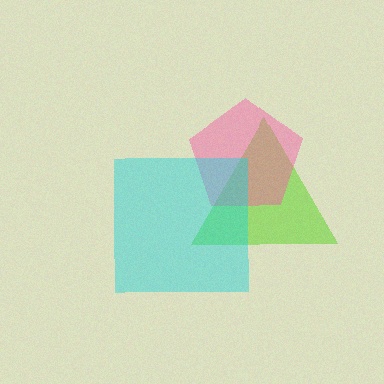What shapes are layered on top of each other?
The layered shapes are: a lime triangle, a pink pentagon, a cyan square.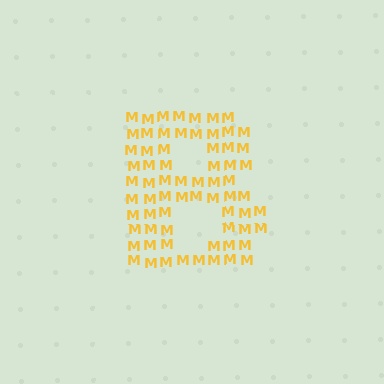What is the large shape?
The large shape is the letter B.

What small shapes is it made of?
It is made of small letter M's.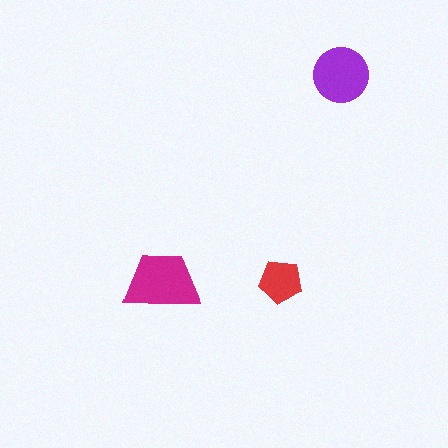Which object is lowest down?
The red pentagon is bottommost.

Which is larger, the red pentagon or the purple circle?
The purple circle.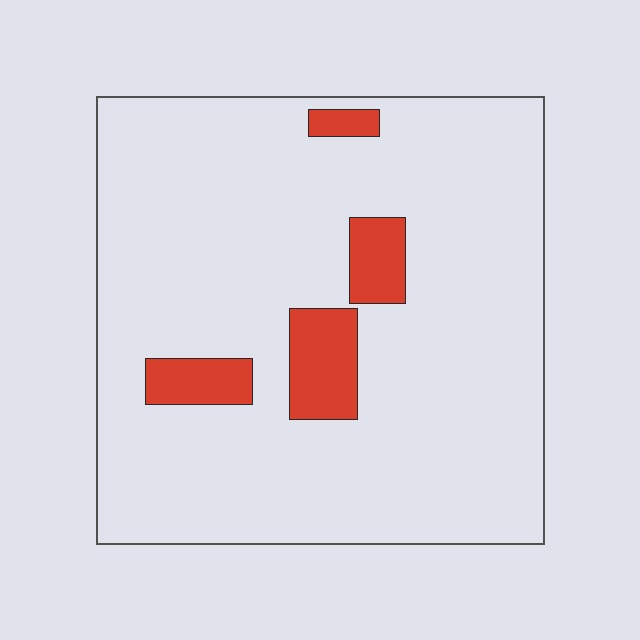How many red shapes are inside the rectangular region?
4.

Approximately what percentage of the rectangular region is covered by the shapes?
Approximately 10%.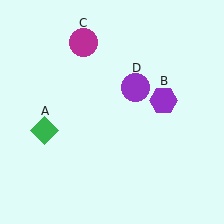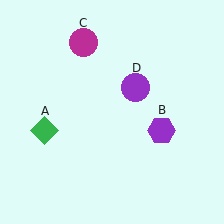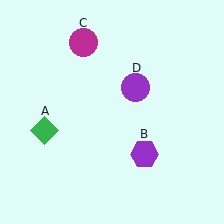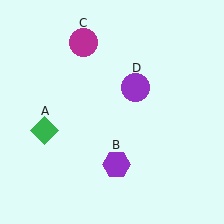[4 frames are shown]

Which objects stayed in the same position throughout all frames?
Green diamond (object A) and magenta circle (object C) and purple circle (object D) remained stationary.